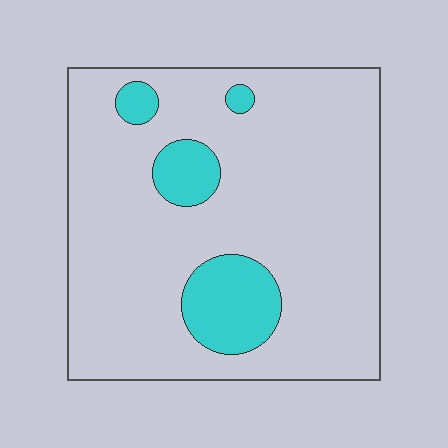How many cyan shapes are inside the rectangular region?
4.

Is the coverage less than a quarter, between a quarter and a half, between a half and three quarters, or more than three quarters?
Less than a quarter.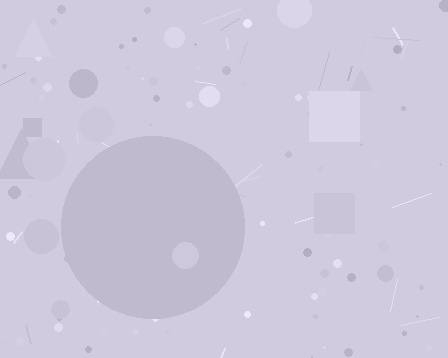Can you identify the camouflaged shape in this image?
The camouflaged shape is a circle.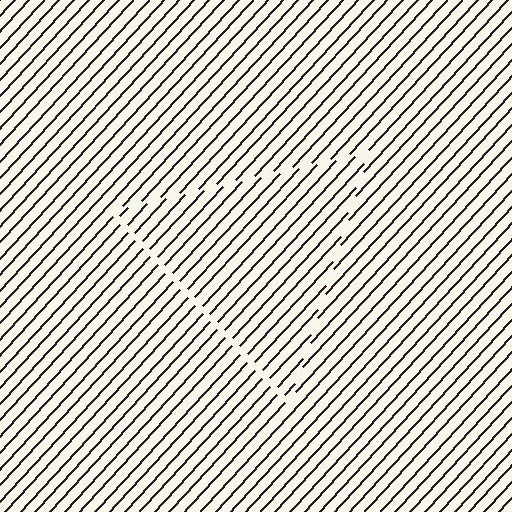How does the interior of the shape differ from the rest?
The interior of the shape contains the same grating, shifted by half a period — the contour is defined by the phase discontinuity where line-ends from the inner and outer gratings abut.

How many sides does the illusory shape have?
3 sides — the line-ends trace a triangle.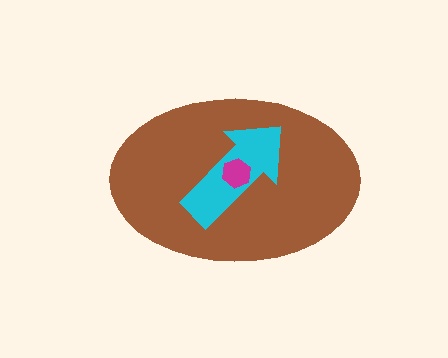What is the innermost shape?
The magenta hexagon.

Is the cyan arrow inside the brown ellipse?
Yes.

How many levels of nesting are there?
3.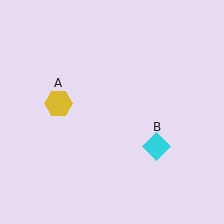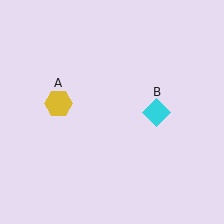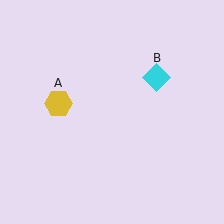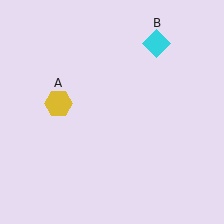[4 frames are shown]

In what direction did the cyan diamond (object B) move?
The cyan diamond (object B) moved up.